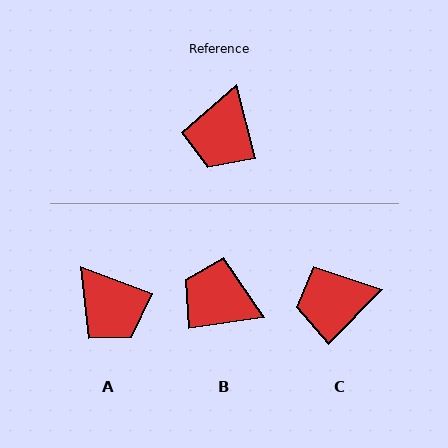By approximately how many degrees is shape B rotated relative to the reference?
Approximately 97 degrees clockwise.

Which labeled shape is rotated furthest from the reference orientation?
B, about 97 degrees away.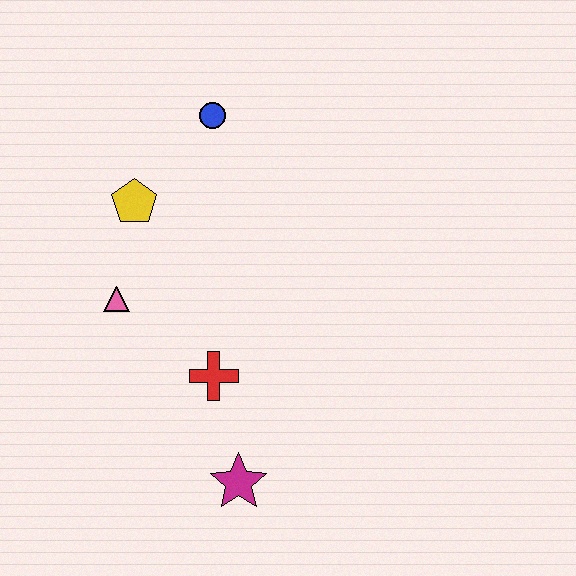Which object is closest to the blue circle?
The yellow pentagon is closest to the blue circle.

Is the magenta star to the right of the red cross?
Yes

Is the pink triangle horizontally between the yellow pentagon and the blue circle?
No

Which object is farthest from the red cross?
The blue circle is farthest from the red cross.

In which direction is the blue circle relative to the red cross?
The blue circle is above the red cross.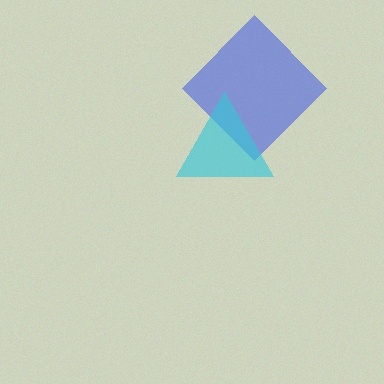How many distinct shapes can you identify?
There are 2 distinct shapes: a blue diamond, a cyan triangle.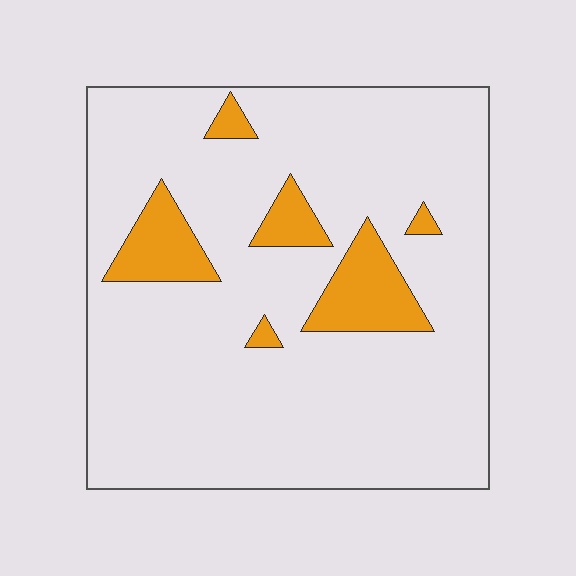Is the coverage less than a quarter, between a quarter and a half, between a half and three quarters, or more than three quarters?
Less than a quarter.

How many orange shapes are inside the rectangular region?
6.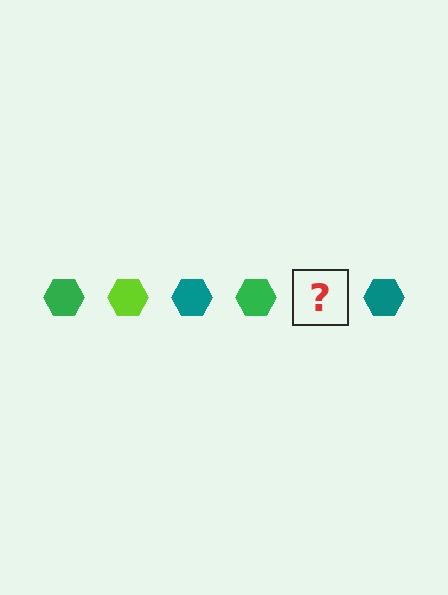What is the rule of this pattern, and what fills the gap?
The rule is that the pattern cycles through green, lime, teal hexagons. The gap should be filled with a lime hexagon.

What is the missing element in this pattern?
The missing element is a lime hexagon.